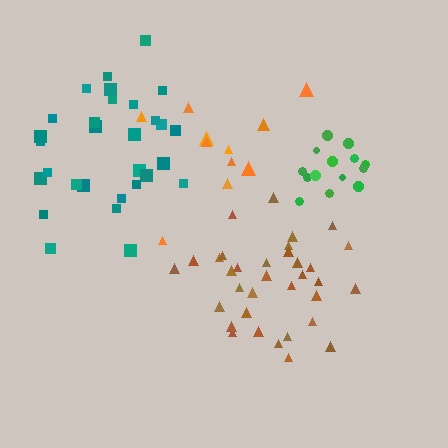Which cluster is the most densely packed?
Green.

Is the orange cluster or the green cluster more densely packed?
Green.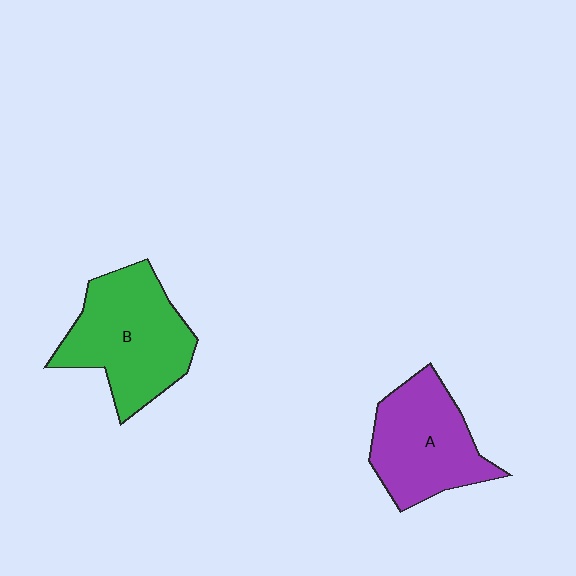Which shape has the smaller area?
Shape A (purple).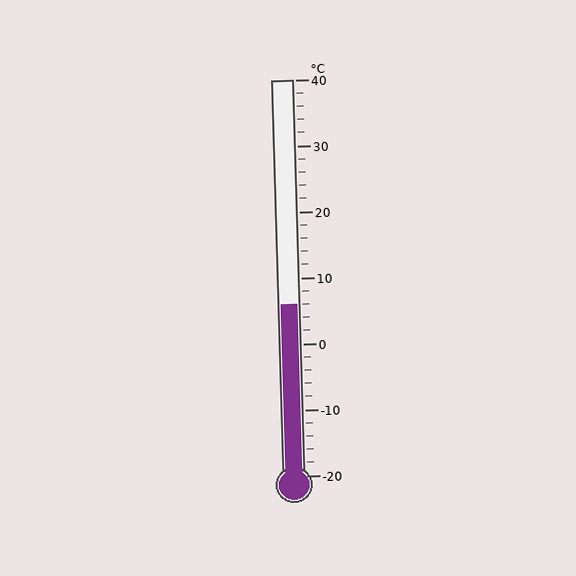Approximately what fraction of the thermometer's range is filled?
The thermometer is filled to approximately 45% of its range.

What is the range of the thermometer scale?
The thermometer scale ranges from -20°C to 40°C.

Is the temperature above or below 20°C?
The temperature is below 20°C.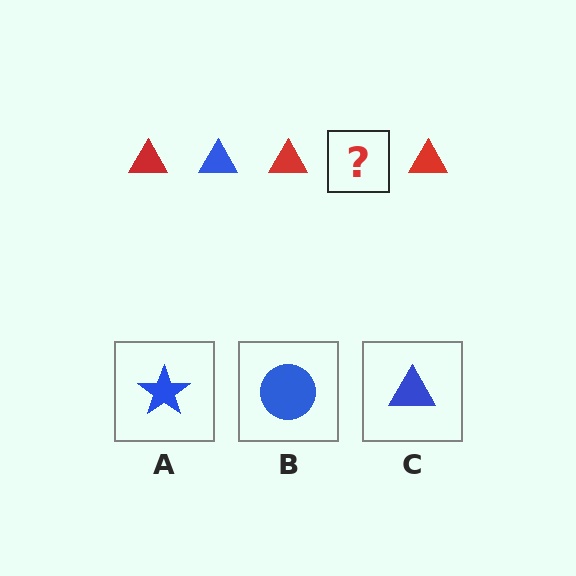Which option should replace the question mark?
Option C.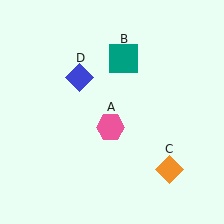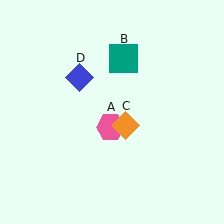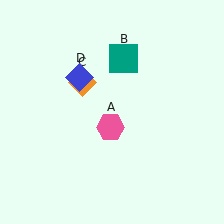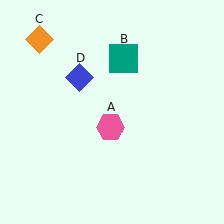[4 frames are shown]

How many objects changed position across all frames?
1 object changed position: orange diamond (object C).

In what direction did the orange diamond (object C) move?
The orange diamond (object C) moved up and to the left.